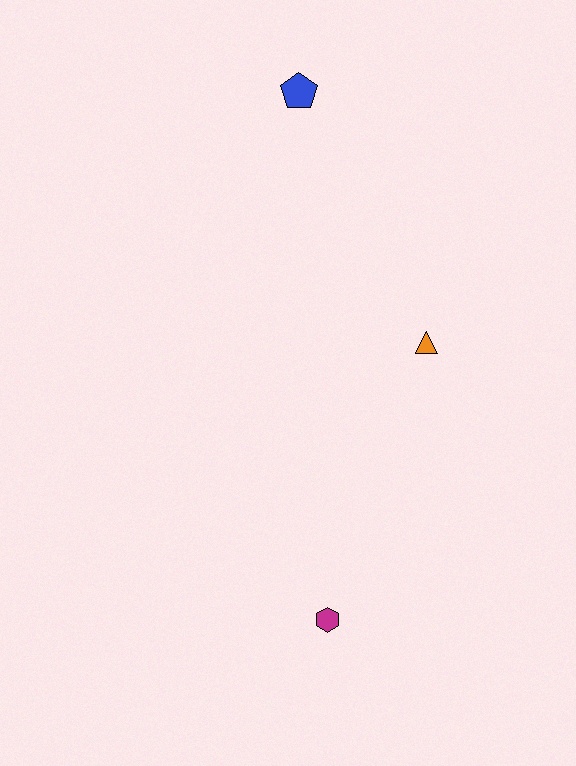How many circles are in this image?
There are no circles.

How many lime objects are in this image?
There are no lime objects.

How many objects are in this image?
There are 3 objects.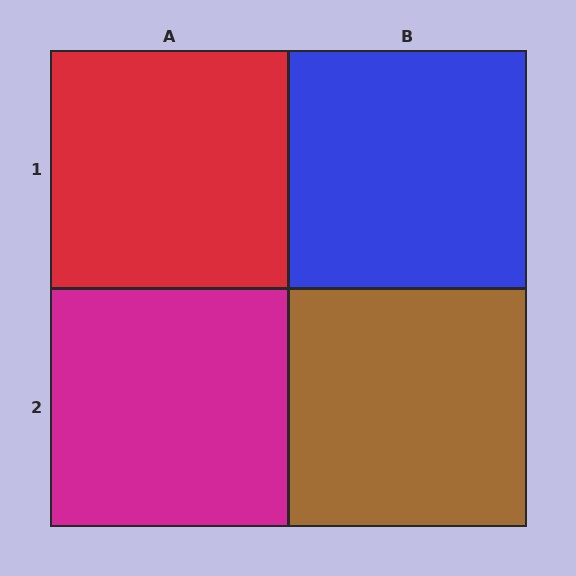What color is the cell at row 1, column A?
Red.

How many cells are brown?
1 cell is brown.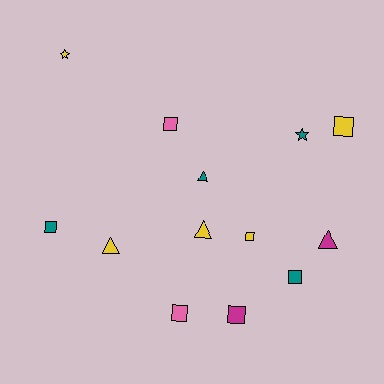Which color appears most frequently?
Yellow, with 5 objects.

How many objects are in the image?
There are 13 objects.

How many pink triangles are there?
There are no pink triangles.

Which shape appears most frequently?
Square, with 7 objects.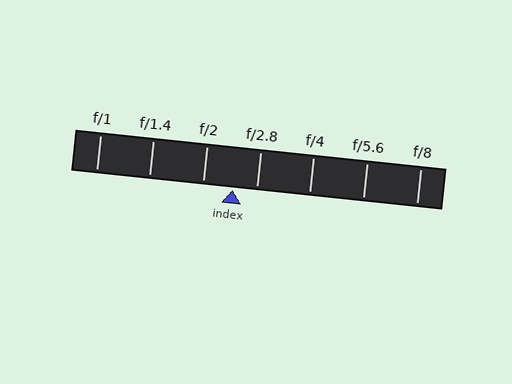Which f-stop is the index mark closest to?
The index mark is closest to f/2.8.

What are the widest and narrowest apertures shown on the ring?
The widest aperture shown is f/1 and the narrowest is f/8.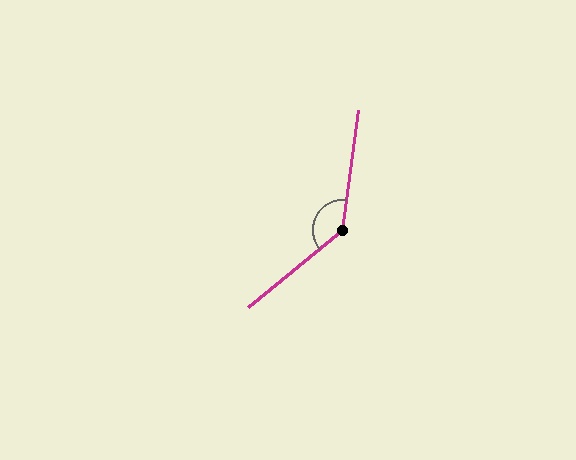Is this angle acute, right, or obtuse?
It is obtuse.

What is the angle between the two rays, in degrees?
Approximately 137 degrees.